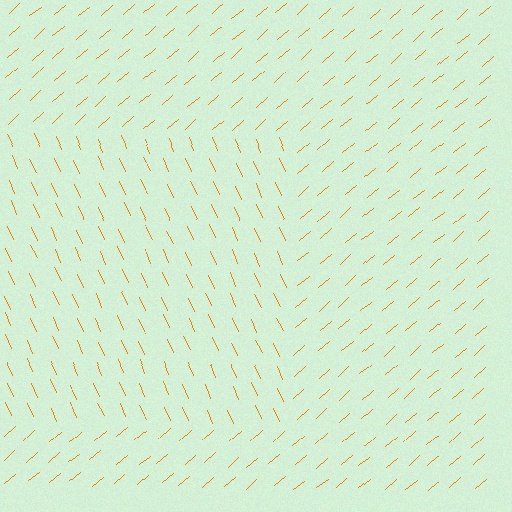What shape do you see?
I see a rectangle.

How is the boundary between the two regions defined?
The boundary is defined purely by a change in line orientation (approximately 73 degrees difference). All lines are the same color and thickness.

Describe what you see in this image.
The image is filled with small orange line segments. A rectangle region in the image has lines oriented differently from the surrounding lines, creating a visible texture boundary.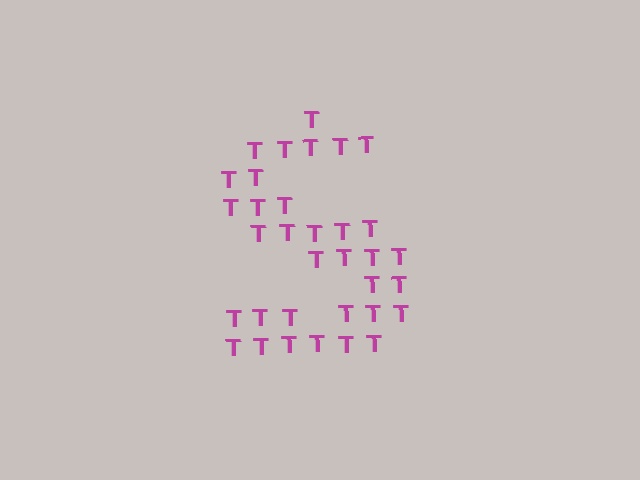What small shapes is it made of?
It is made of small letter T's.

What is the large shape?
The large shape is the letter S.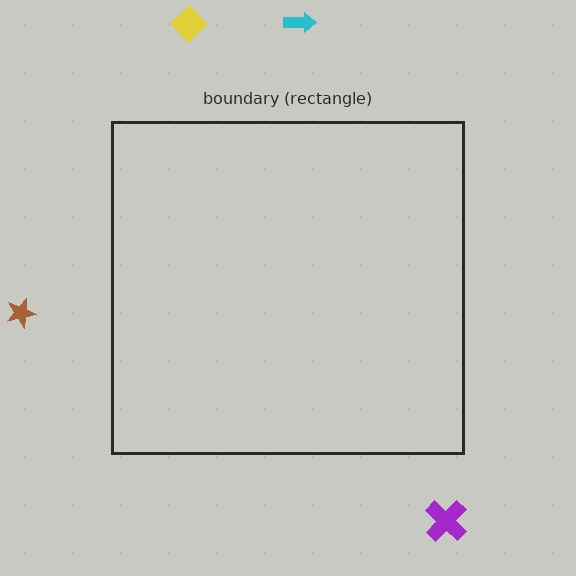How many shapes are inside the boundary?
0 inside, 4 outside.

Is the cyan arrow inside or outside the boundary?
Outside.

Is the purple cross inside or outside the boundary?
Outside.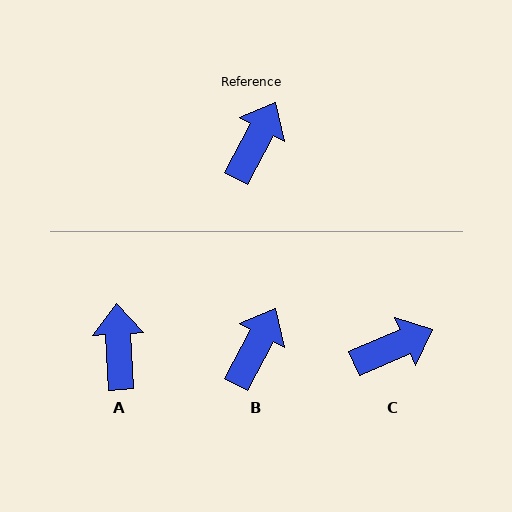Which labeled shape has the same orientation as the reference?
B.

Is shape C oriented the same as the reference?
No, it is off by about 39 degrees.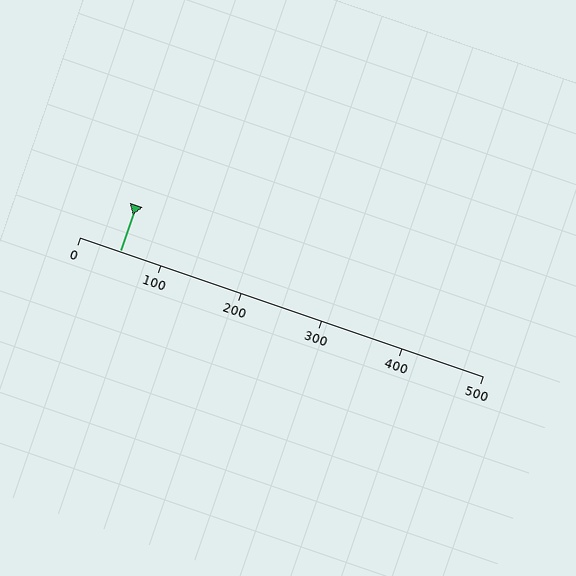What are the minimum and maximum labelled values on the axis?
The axis runs from 0 to 500.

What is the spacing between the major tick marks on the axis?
The major ticks are spaced 100 apart.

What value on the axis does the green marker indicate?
The marker indicates approximately 50.